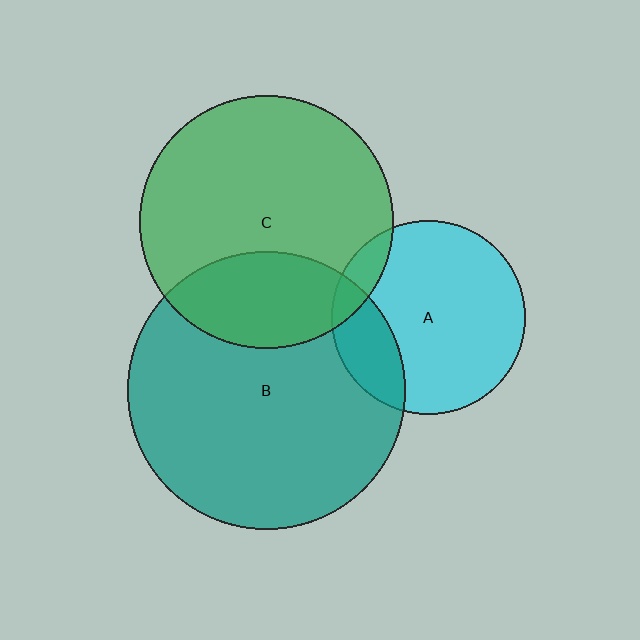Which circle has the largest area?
Circle B (teal).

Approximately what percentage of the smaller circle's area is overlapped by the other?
Approximately 25%.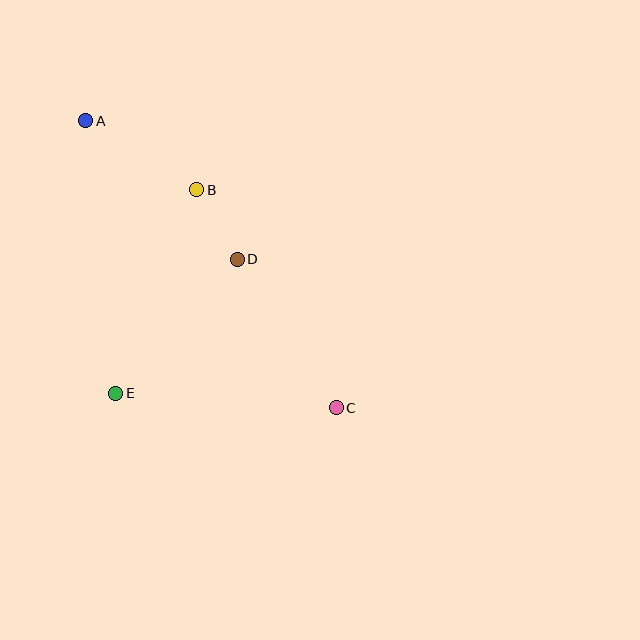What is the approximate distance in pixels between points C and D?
The distance between C and D is approximately 178 pixels.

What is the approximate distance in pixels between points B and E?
The distance between B and E is approximately 219 pixels.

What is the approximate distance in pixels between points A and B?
The distance between A and B is approximately 131 pixels.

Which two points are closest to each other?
Points B and D are closest to each other.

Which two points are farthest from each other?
Points A and C are farthest from each other.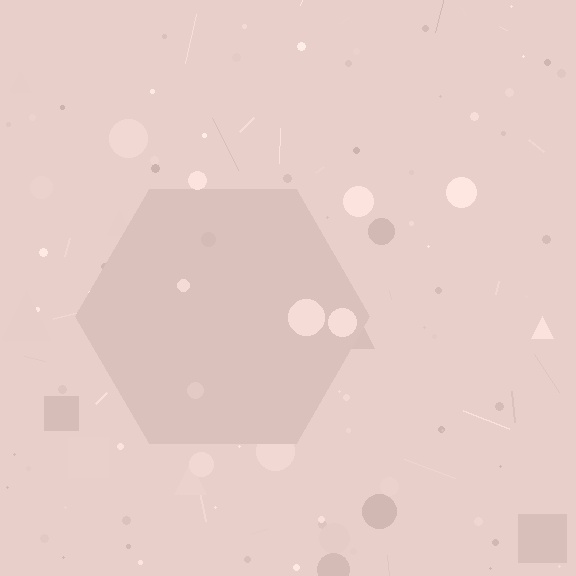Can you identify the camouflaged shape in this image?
The camouflaged shape is a hexagon.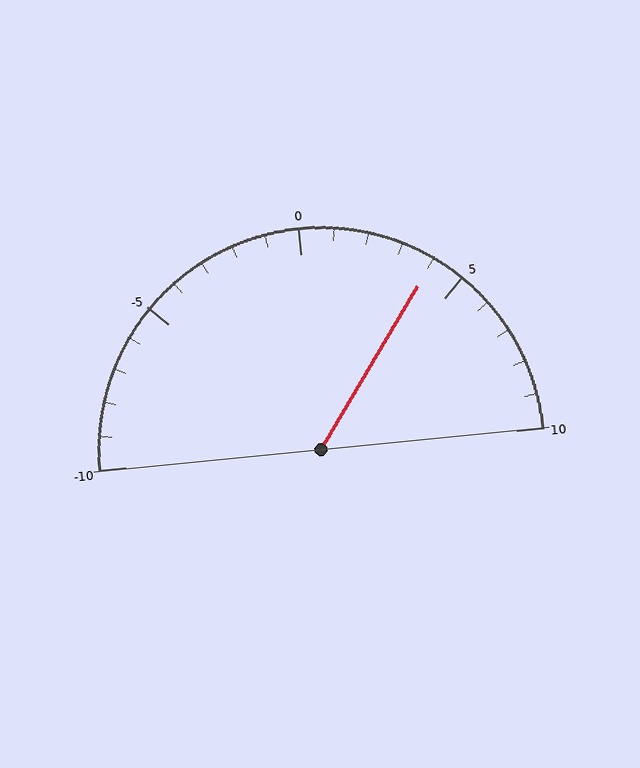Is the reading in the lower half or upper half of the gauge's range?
The reading is in the upper half of the range (-10 to 10).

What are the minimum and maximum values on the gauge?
The gauge ranges from -10 to 10.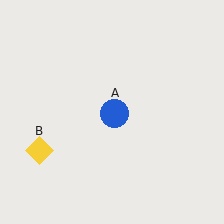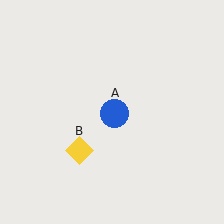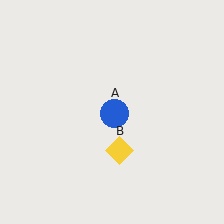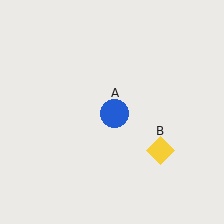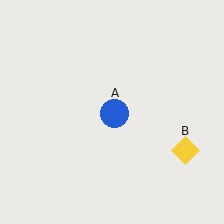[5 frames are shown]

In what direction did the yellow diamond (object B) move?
The yellow diamond (object B) moved right.